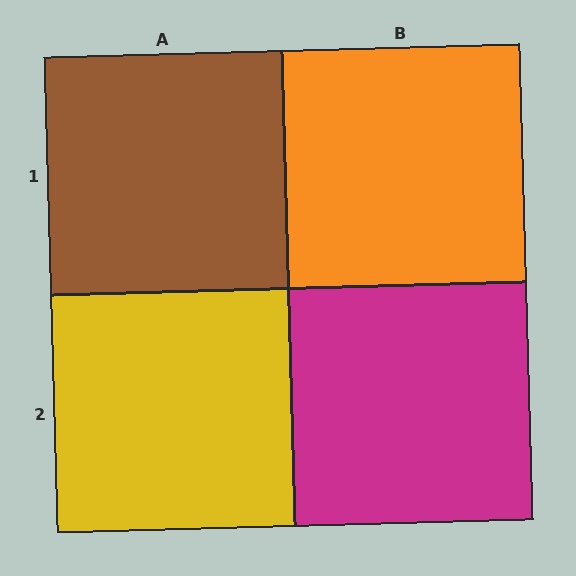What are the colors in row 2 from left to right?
Yellow, magenta.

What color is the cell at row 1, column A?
Brown.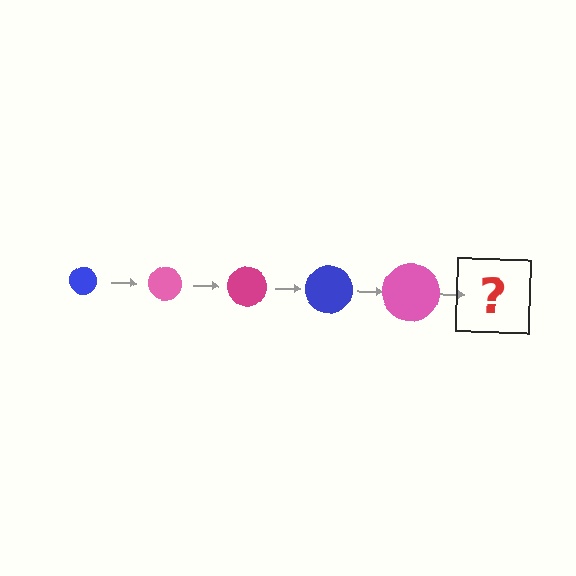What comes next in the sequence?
The next element should be a magenta circle, larger than the previous one.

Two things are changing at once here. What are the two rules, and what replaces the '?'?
The two rules are that the circle grows larger each step and the color cycles through blue, pink, and magenta. The '?' should be a magenta circle, larger than the previous one.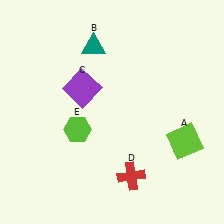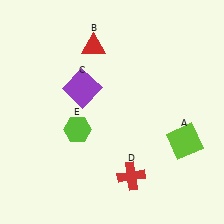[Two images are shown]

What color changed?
The triangle (B) changed from teal in Image 1 to red in Image 2.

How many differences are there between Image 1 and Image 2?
There is 1 difference between the two images.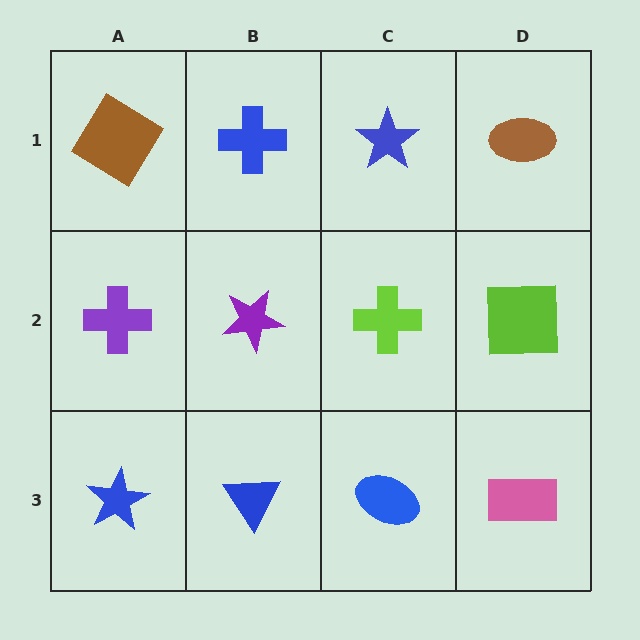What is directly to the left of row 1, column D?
A blue star.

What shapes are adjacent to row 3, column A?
A purple cross (row 2, column A), a blue triangle (row 3, column B).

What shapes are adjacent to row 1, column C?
A lime cross (row 2, column C), a blue cross (row 1, column B), a brown ellipse (row 1, column D).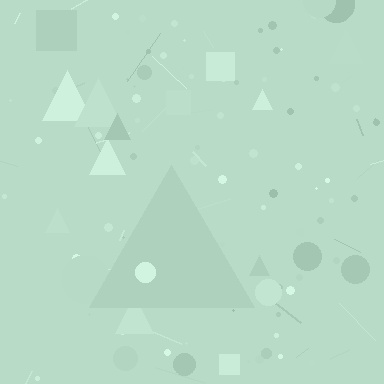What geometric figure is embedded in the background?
A triangle is embedded in the background.